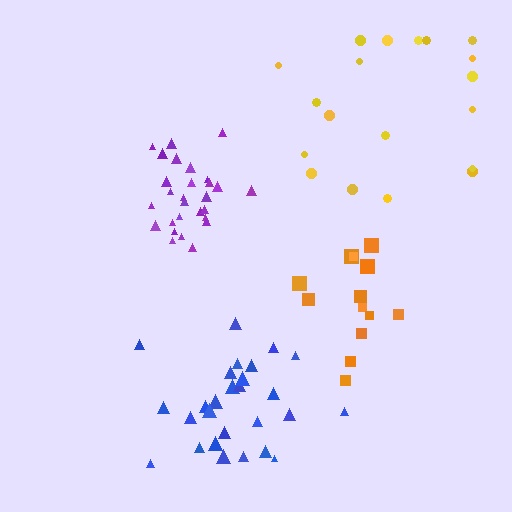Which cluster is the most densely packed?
Purple.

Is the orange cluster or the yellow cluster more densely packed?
Orange.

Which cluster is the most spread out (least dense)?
Yellow.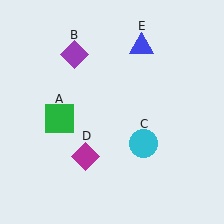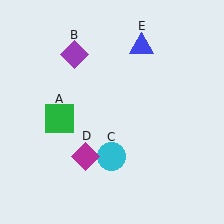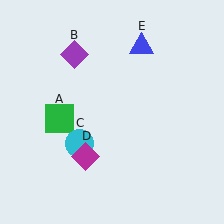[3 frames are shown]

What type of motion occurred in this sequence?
The cyan circle (object C) rotated clockwise around the center of the scene.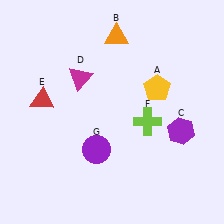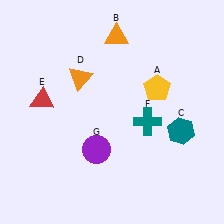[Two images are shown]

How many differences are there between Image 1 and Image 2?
There are 3 differences between the two images.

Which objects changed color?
C changed from purple to teal. D changed from magenta to orange. F changed from lime to teal.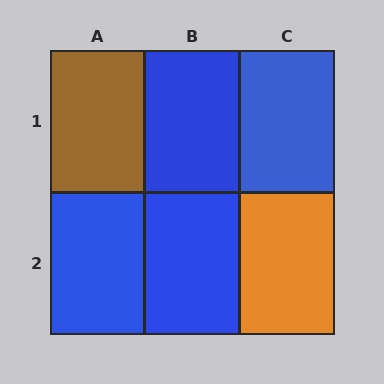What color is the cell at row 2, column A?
Blue.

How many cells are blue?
4 cells are blue.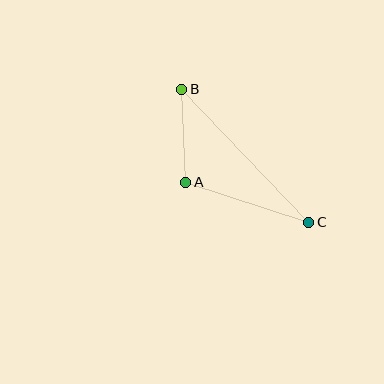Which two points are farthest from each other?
Points B and C are farthest from each other.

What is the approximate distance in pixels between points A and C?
The distance between A and C is approximately 129 pixels.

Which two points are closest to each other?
Points A and B are closest to each other.